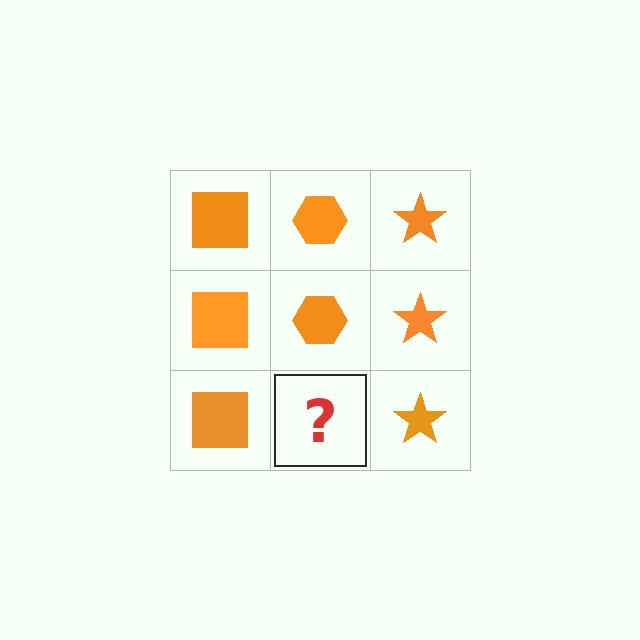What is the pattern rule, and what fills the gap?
The rule is that each column has a consistent shape. The gap should be filled with an orange hexagon.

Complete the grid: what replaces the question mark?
The question mark should be replaced with an orange hexagon.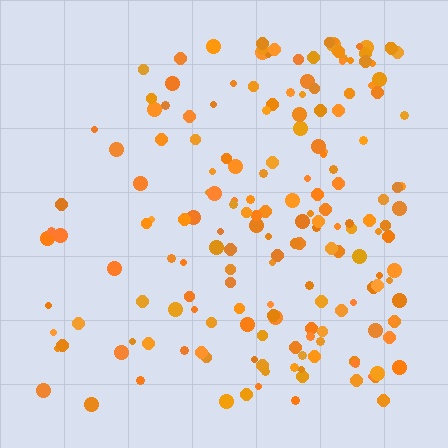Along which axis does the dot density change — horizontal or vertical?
Horizontal.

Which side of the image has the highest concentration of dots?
The right.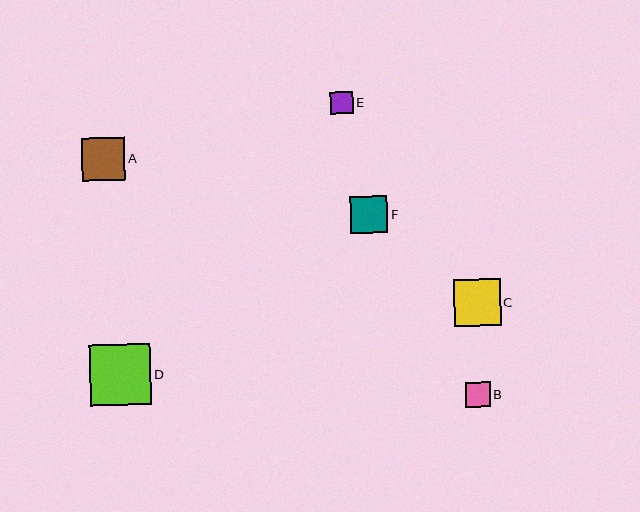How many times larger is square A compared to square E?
Square A is approximately 1.9 times the size of square E.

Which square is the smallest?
Square E is the smallest with a size of approximately 23 pixels.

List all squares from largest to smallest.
From largest to smallest: D, C, A, F, B, E.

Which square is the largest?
Square D is the largest with a size of approximately 61 pixels.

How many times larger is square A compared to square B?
Square A is approximately 1.7 times the size of square B.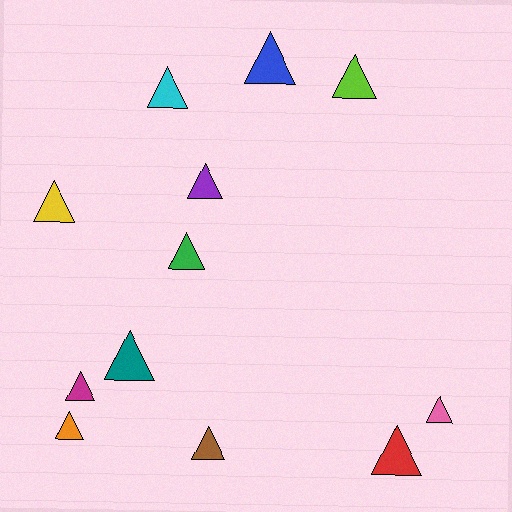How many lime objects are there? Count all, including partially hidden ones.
There is 1 lime object.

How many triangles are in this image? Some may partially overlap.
There are 12 triangles.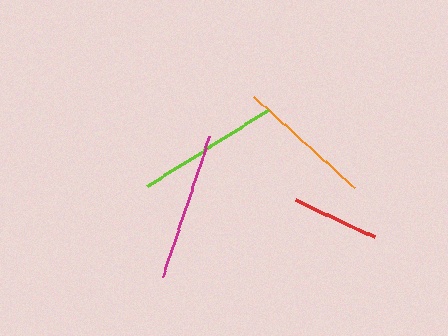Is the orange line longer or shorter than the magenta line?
The magenta line is longer than the orange line.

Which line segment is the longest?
The magenta line is the longest at approximately 148 pixels.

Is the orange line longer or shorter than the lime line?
The lime line is longer than the orange line.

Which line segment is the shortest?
The red line is the shortest at approximately 88 pixels.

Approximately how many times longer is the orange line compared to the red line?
The orange line is approximately 1.5 times the length of the red line.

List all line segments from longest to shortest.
From longest to shortest: magenta, lime, orange, red.